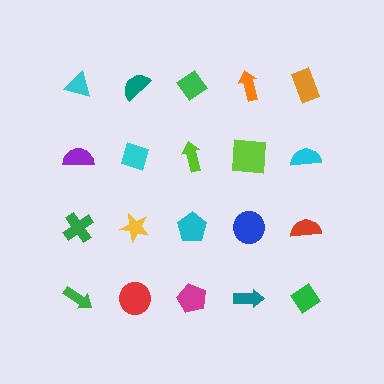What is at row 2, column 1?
A purple semicircle.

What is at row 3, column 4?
A blue circle.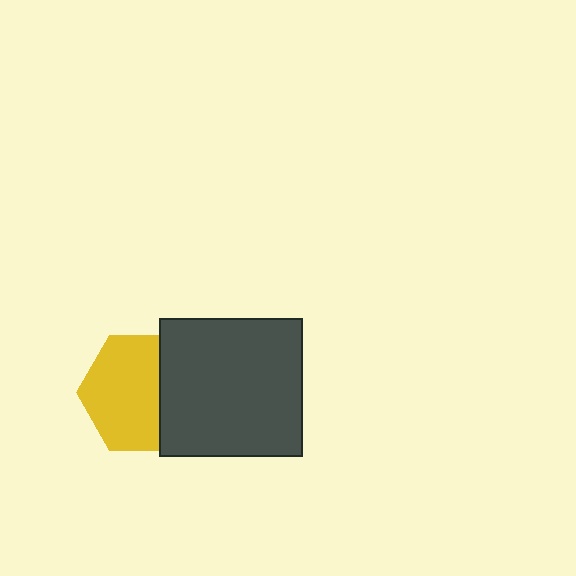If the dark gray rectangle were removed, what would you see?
You would see the complete yellow hexagon.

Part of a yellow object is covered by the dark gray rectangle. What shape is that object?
It is a hexagon.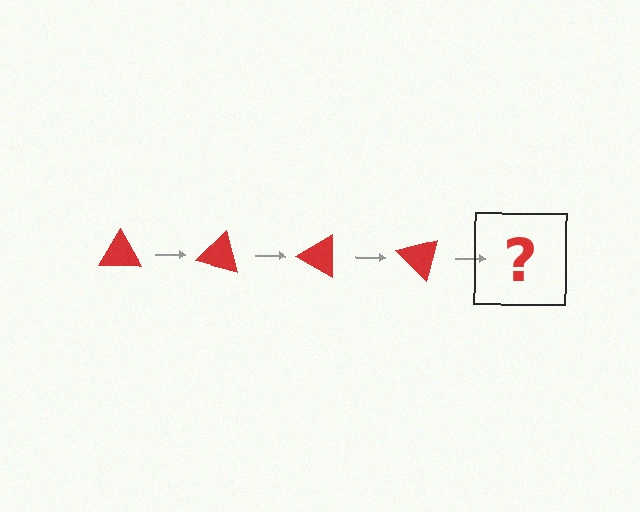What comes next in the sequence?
The next element should be a red triangle rotated 60 degrees.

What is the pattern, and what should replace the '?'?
The pattern is that the triangle rotates 15 degrees each step. The '?' should be a red triangle rotated 60 degrees.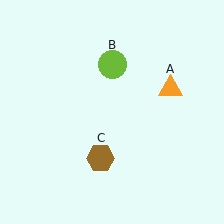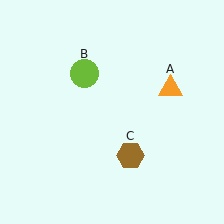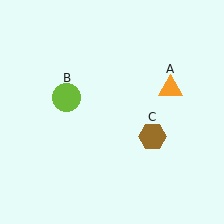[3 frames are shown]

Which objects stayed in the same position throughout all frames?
Orange triangle (object A) remained stationary.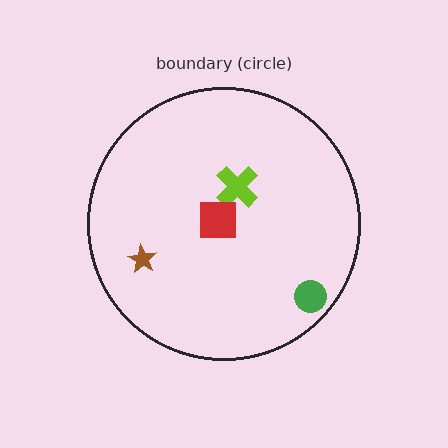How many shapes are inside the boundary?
4 inside, 0 outside.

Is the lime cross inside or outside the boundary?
Inside.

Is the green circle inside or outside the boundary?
Inside.